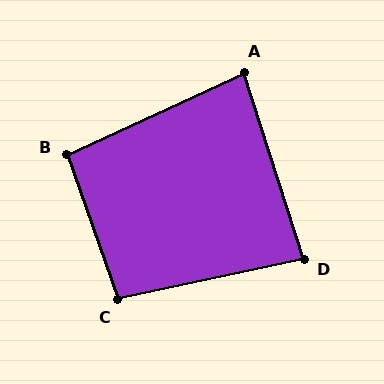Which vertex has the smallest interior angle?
A, at approximately 83 degrees.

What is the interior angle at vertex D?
Approximately 84 degrees (acute).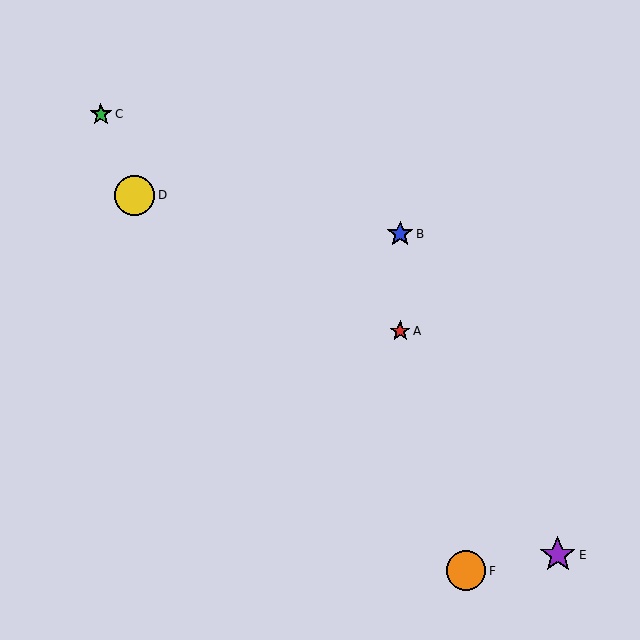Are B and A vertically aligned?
Yes, both are at x≈400.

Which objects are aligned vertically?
Objects A, B are aligned vertically.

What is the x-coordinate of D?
Object D is at x≈134.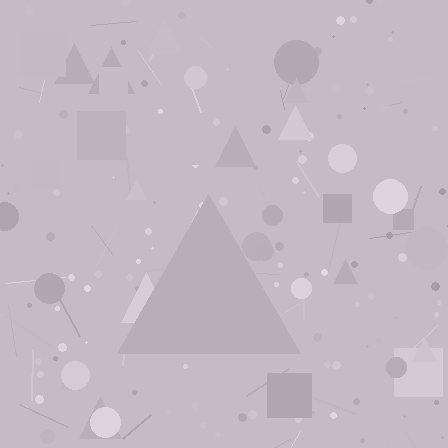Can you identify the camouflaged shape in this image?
The camouflaged shape is a triangle.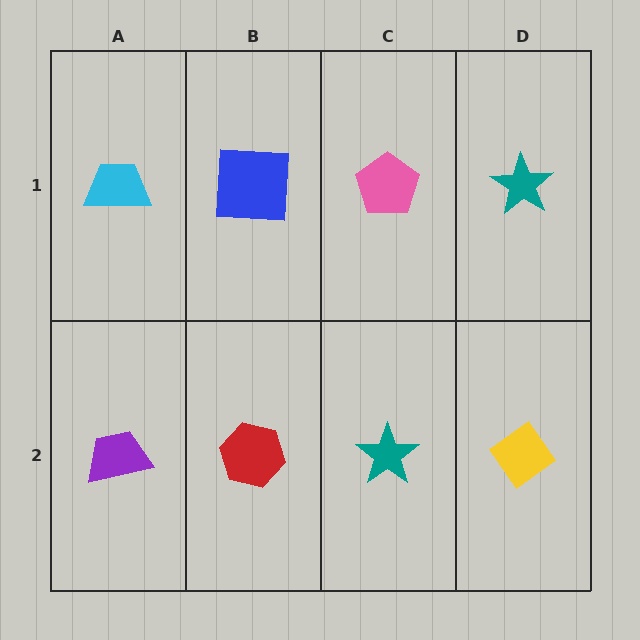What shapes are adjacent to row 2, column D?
A teal star (row 1, column D), a teal star (row 2, column C).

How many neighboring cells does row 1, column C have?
3.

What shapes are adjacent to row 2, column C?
A pink pentagon (row 1, column C), a red hexagon (row 2, column B), a yellow diamond (row 2, column D).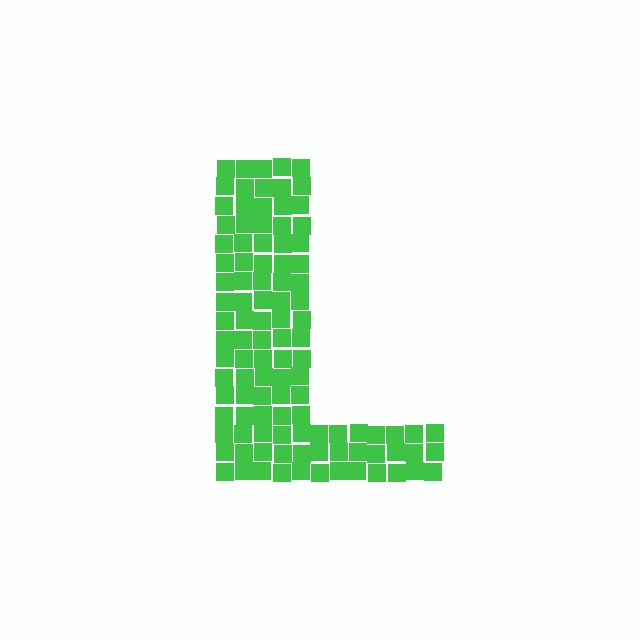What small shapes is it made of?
It is made of small squares.